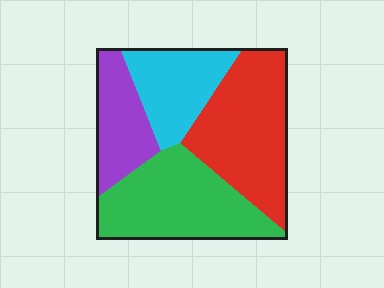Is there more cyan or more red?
Red.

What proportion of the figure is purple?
Purple covers roughly 15% of the figure.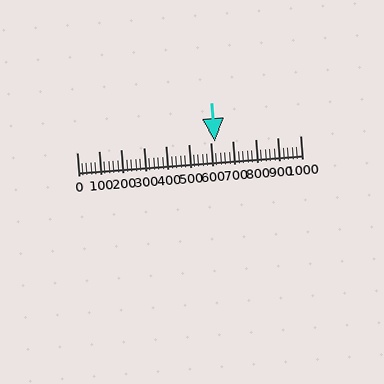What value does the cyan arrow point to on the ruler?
The cyan arrow points to approximately 620.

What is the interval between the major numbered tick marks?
The major tick marks are spaced 100 units apart.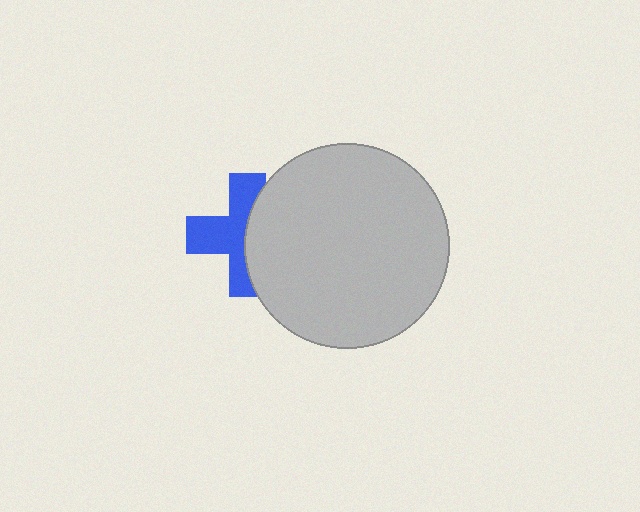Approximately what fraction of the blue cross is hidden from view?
Roughly 44% of the blue cross is hidden behind the light gray circle.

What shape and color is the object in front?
The object in front is a light gray circle.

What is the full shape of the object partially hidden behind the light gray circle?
The partially hidden object is a blue cross.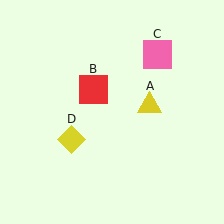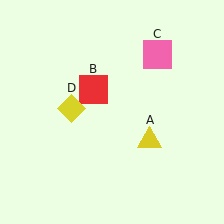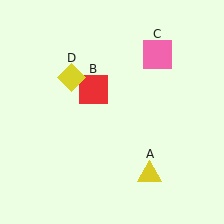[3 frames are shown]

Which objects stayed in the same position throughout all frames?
Red square (object B) and pink square (object C) remained stationary.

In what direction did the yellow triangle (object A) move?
The yellow triangle (object A) moved down.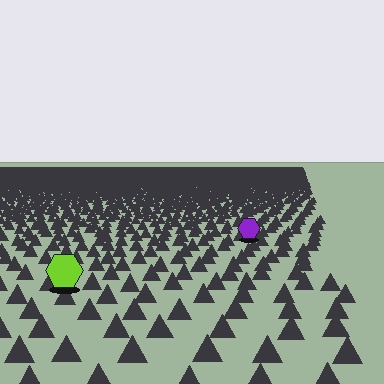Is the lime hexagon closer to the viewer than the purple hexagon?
Yes. The lime hexagon is closer — you can tell from the texture gradient: the ground texture is coarser near it.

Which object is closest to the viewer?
The lime hexagon is closest. The texture marks near it are larger and more spread out.